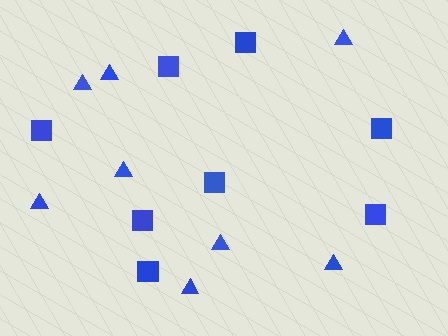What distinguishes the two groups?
There are 2 groups: one group of squares (8) and one group of triangles (8).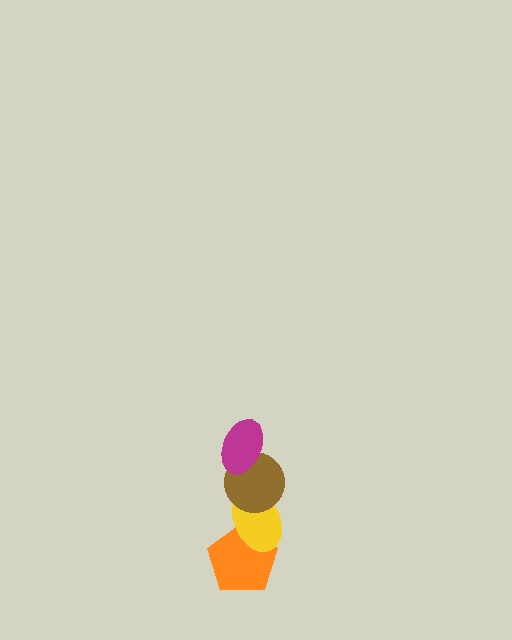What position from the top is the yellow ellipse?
The yellow ellipse is 3rd from the top.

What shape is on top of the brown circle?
The magenta ellipse is on top of the brown circle.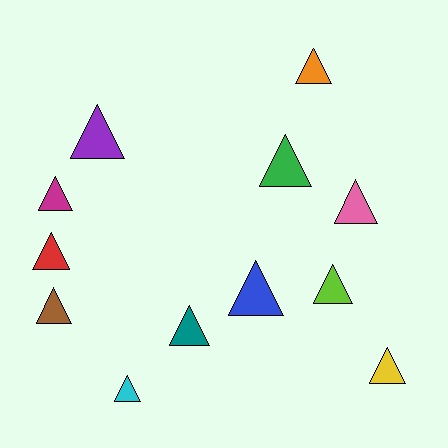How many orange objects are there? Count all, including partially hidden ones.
There is 1 orange object.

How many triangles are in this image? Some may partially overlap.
There are 12 triangles.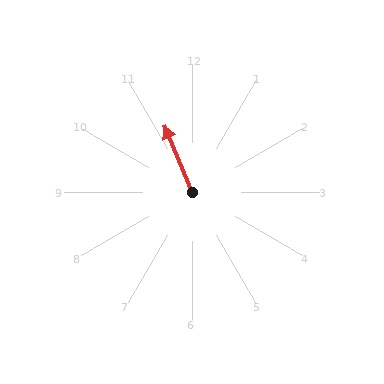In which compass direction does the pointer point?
Northwest.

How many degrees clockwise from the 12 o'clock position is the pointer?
Approximately 337 degrees.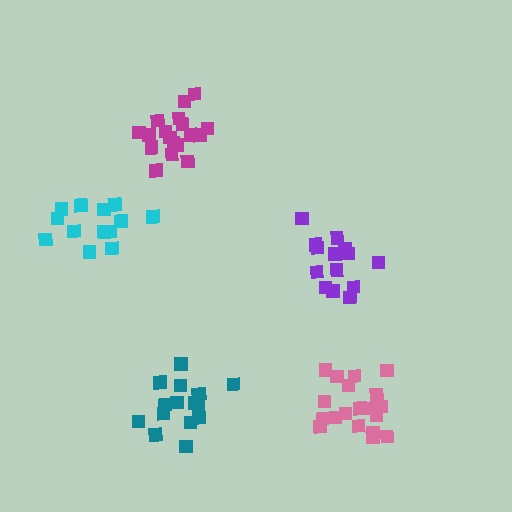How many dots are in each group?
Group 1: 16 dots, Group 2: 14 dots, Group 3: 19 dots, Group 4: 18 dots, Group 5: 14 dots (81 total).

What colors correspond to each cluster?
The clusters are colored: teal, purple, pink, magenta, cyan.